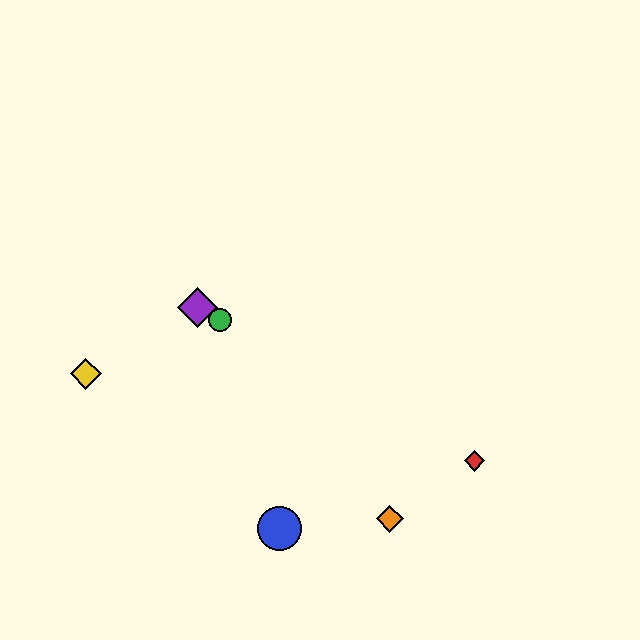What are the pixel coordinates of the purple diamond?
The purple diamond is at (197, 307).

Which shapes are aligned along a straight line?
The red diamond, the green circle, the purple diamond are aligned along a straight line.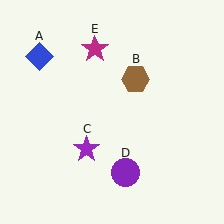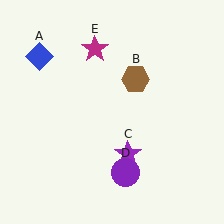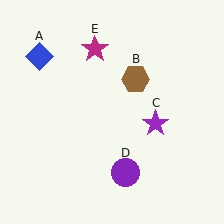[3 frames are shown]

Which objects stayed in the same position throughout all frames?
Blue diamond (object A) and brown hexagon (object B) and purple circle (object D) and magenta star (object E) remained stationary.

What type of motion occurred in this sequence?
The purple star (object C) rotated counterclockwise around the center of the scene.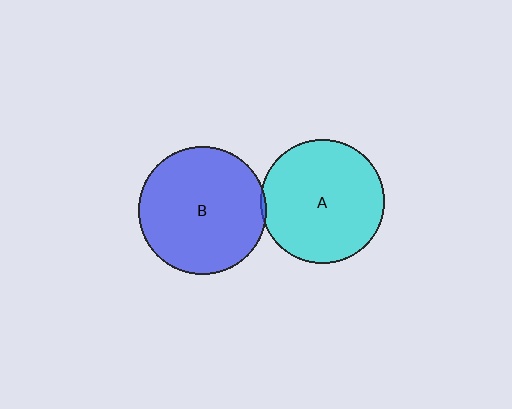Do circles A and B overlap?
Yes.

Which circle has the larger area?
Circle B (blue).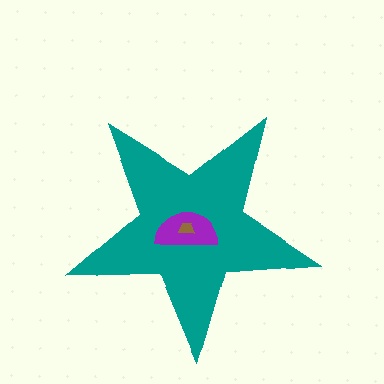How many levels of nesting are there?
3.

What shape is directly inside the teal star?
The purple semicircle.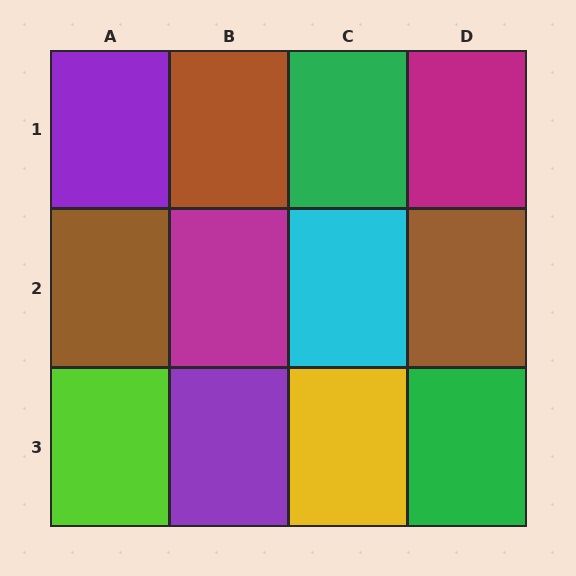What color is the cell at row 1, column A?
Purple.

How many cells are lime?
1 cell is lime.